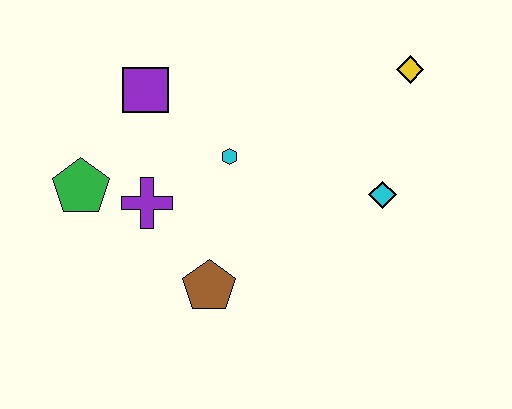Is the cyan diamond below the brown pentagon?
No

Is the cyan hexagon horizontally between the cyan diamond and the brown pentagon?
Yes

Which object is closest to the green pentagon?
The purple cross is closest to the green pentagon.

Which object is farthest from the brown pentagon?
The yellow diamond is farthest from the brown pentagon.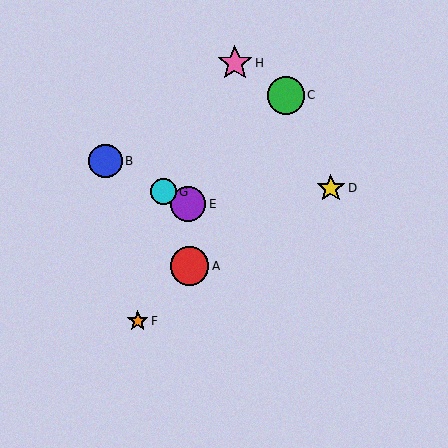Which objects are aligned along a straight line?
Objects B, E, G are aligned along a straight line.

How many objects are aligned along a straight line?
3 objects (B, E, G) are aligned along a straight line.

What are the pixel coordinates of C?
Object C is at (286, 95).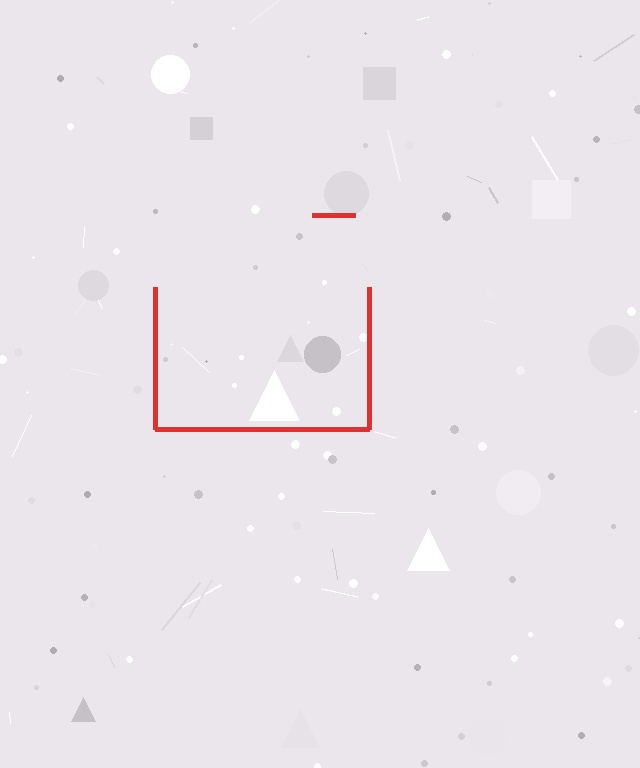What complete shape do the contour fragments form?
The contour fragments form a square.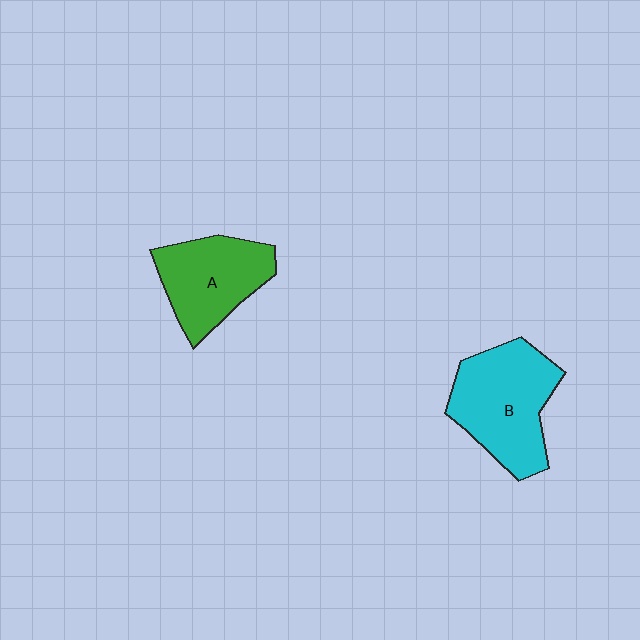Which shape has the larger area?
Shape B (cyan).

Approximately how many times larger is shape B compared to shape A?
Approximately 1.2 times.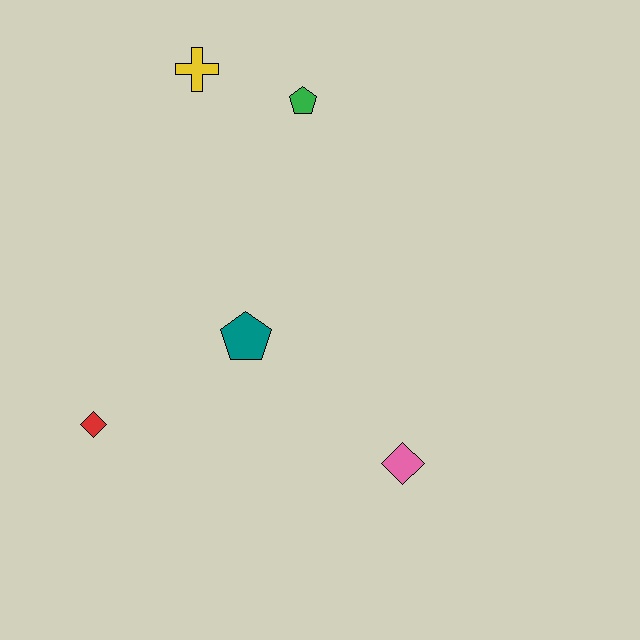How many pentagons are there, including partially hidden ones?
There are 2 pentagons.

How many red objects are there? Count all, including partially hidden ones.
There is 1 red object.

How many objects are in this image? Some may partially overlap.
There are 5 objects.